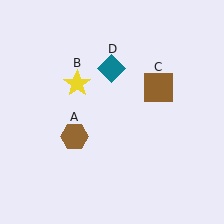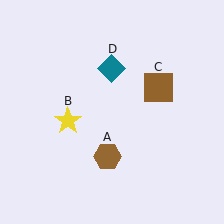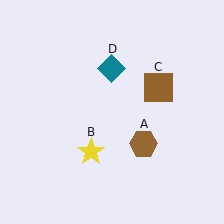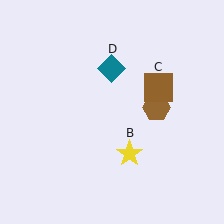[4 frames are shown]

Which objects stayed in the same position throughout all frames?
Brown square (object C) and teal diamond (object D) remained stationary.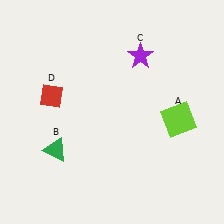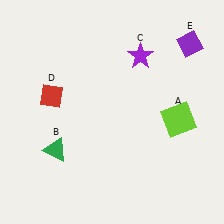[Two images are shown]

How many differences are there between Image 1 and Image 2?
There is 1 difference between the two images.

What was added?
A purple diamond (E) was added in Image 2.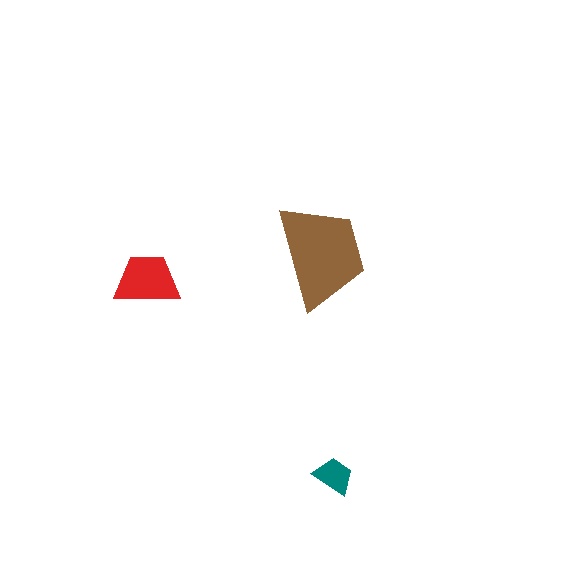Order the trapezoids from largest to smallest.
the brown one, the red one, the teal one.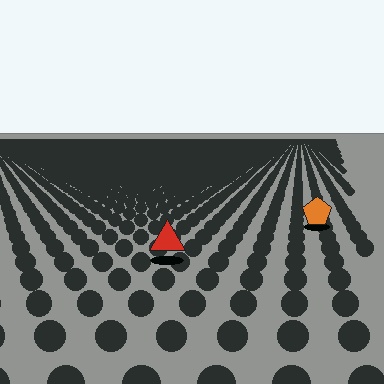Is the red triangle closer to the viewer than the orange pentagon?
Yes. The red triangle is closer — you can tell from the texture gradient: the ground texture is coarser near it.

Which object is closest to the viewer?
The red triangle is closest. The texture marks near it are larger and more spread out.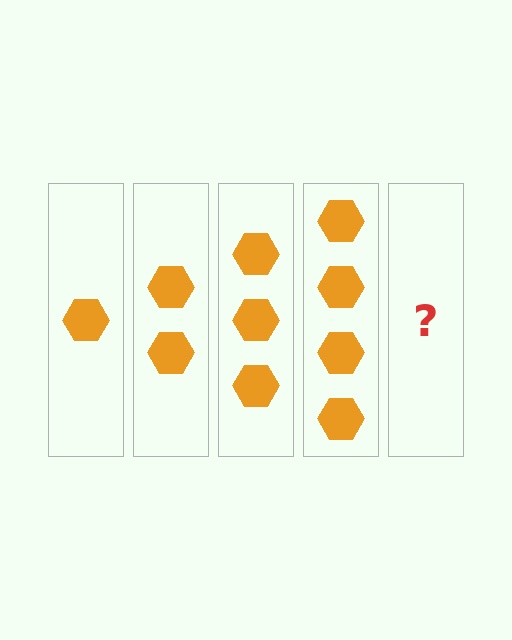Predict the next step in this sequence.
The next step is 5 hexagons.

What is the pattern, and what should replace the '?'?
The pattern is that each step adds one more hexagon. The '?' should be 5 hexagons.